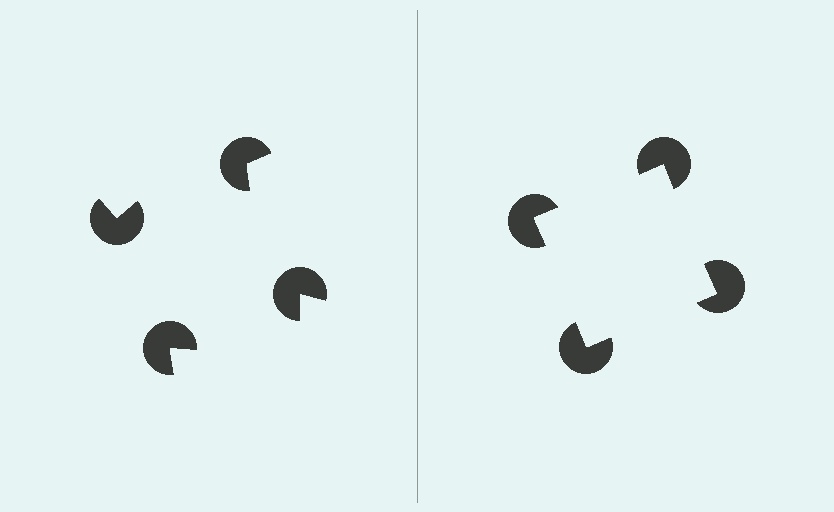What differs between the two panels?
The pac-man discs are positioned identically on both sides; only the wedge orientations differ. On the right they align to a square; on the left they are misaligned.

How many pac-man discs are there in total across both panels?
8 — 4 on each side.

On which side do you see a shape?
An illusory square appears on the right side. On the left side the wedge cuts are rotated, so no coherent shape forms.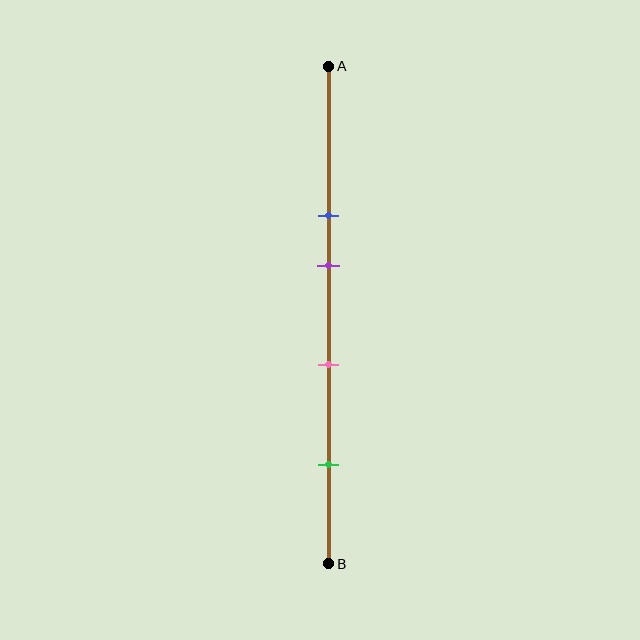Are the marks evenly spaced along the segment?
No, the marks are not evenly spaced.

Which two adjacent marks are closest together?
The blue and purple marks are the closest adjacent pair.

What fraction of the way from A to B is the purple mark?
The purple mark is approximately 40% (0.4) of the way from A to B.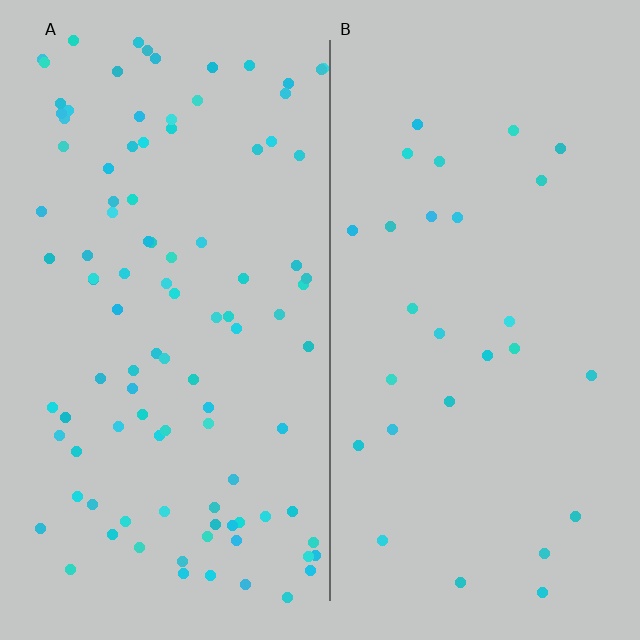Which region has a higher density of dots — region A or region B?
A (the left).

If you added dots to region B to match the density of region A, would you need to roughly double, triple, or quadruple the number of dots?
Approximately quadruple.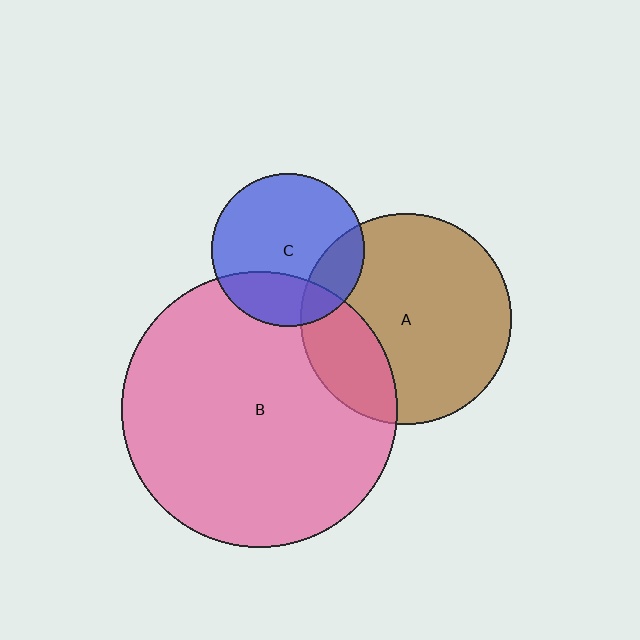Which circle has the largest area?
Circle B (pink).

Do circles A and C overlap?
Yes.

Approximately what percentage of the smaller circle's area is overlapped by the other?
Approximately 20%.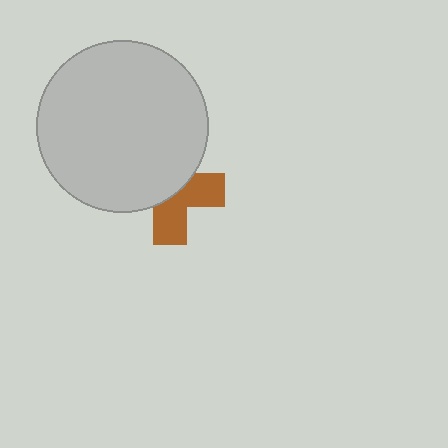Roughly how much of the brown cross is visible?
A small part of it is visible (roughly 45%).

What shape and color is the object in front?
The object in front is a light gray circle.